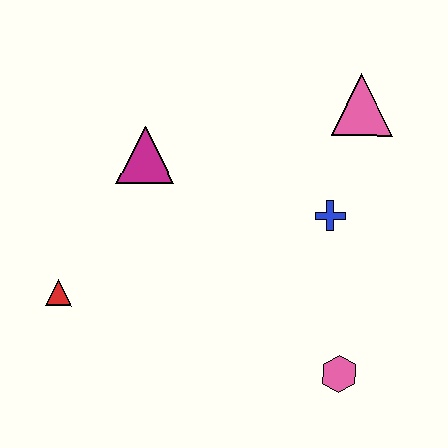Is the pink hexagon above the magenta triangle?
No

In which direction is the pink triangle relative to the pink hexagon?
The pink triangle is above the pink hexagon.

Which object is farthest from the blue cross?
The red triangle is farthest from the blue cross.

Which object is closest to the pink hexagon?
The blue cross is closest to the pink hexagon.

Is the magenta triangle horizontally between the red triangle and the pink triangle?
Yes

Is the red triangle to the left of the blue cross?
Yes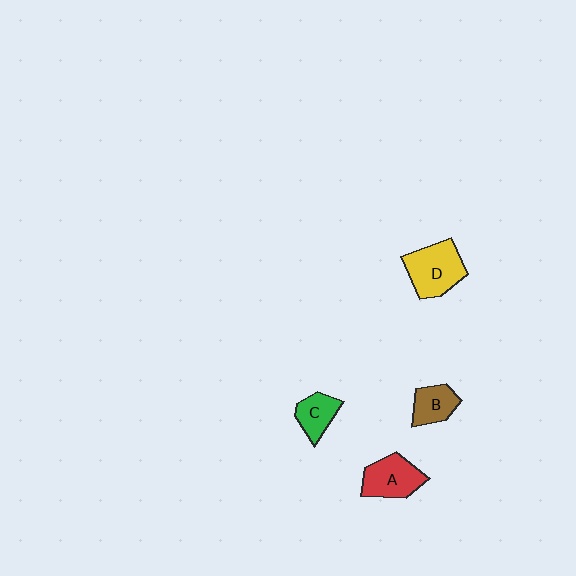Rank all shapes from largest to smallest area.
From largest to smallest: D (yellow), A (red), B (brown), C (green).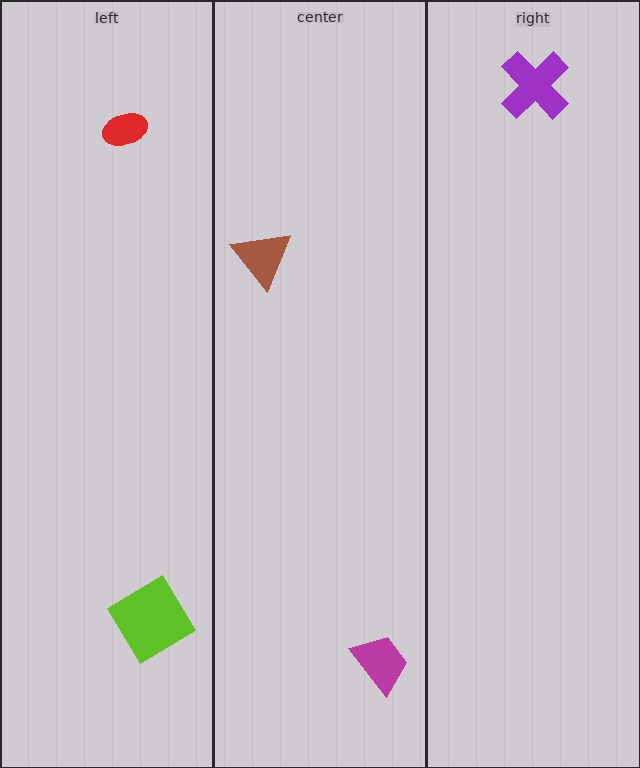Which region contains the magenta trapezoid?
The center region.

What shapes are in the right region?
The purple cross.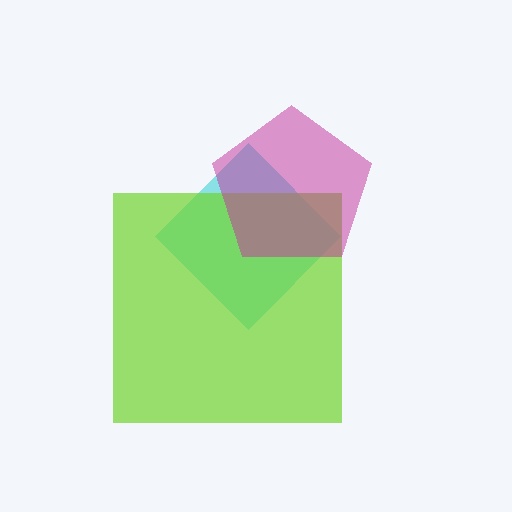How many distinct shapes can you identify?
There are 3 distinct shapes: a cyan diamond, a lime square, a magenta pentagon.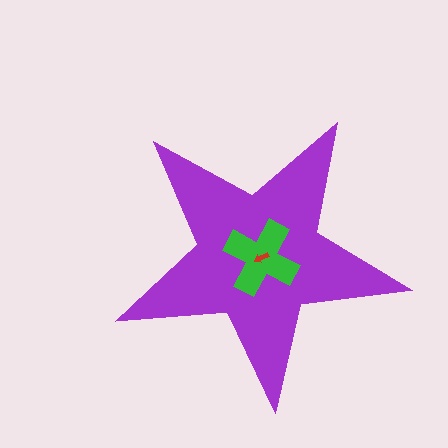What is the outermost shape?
The purple star.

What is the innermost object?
The red arrow.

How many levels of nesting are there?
3.